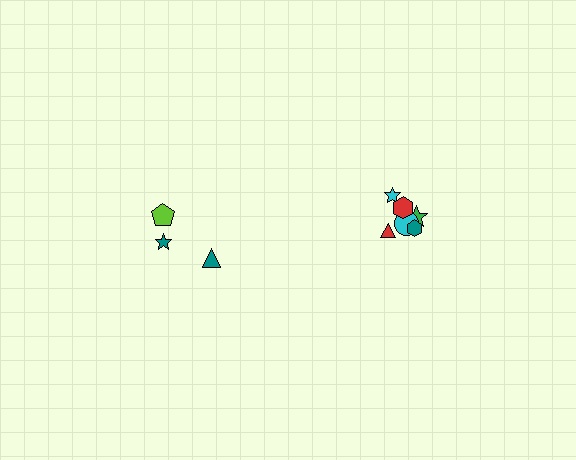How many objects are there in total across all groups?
There are 10 objects.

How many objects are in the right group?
There are 7 objects.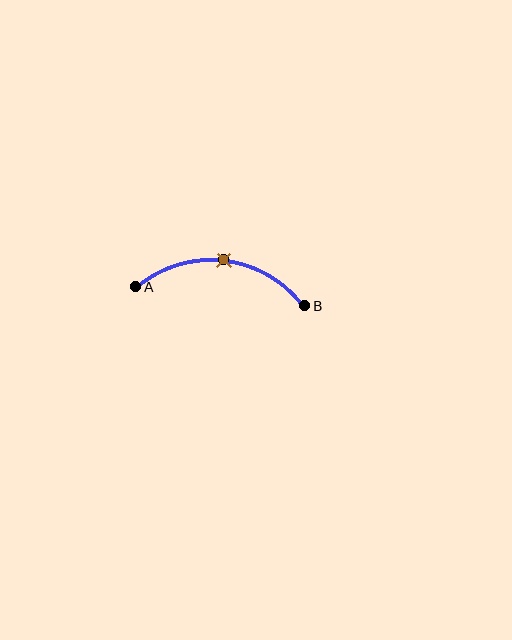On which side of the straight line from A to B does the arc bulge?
The arc bulges above the straight line connecting A and B.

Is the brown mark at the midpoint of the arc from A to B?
Yes. The brown mark lies on the arc at equal arc-length from both A and B — it is the arc midpoint.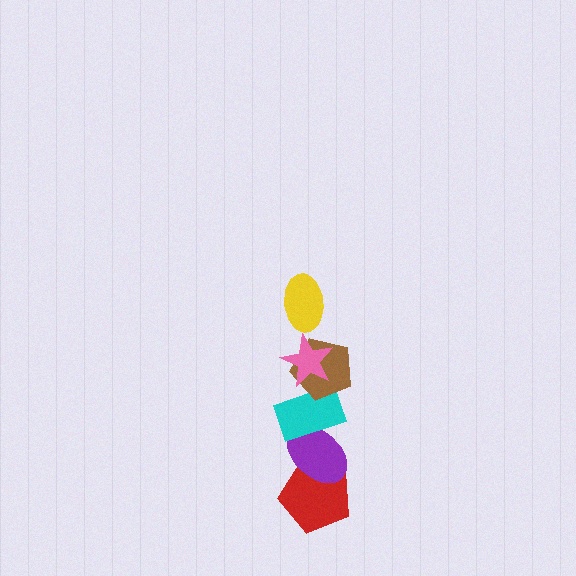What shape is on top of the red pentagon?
The purple ellipse is on top of the red pentagon.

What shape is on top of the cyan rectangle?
The brown pentagon is on top of the cyan rectangle.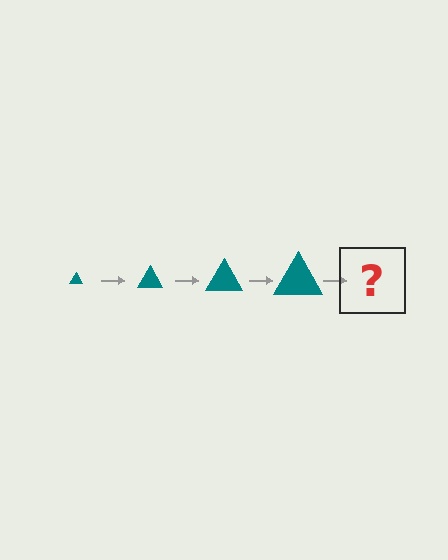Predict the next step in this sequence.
The next step is a teal triangle, larger than the previous one.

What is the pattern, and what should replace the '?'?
The pattern is that the triangle gets progressively larger each step. The '?' should be a teal triangle, larger than the previous one.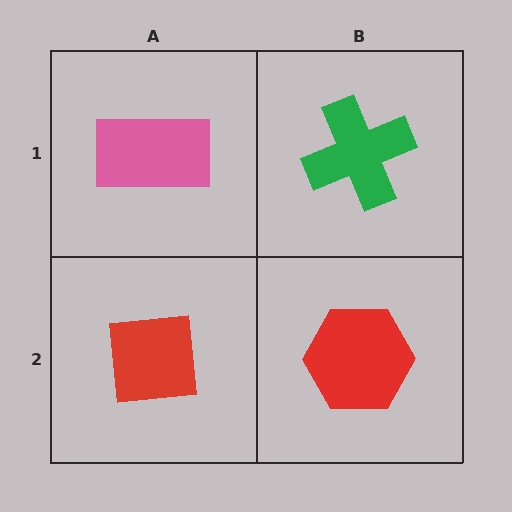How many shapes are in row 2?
2 shapes.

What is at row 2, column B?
A red hexagon.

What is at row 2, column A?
A red square.